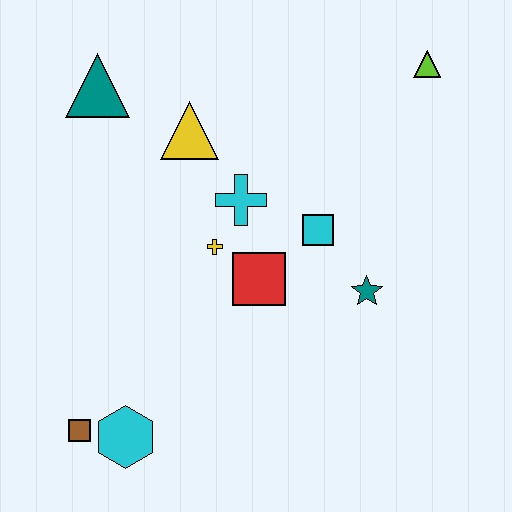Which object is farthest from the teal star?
The teal triangle is farthest from the teal star.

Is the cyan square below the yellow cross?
No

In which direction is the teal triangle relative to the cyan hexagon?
The teal triangle is above the cyan hexagon.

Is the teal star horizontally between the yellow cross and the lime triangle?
Yes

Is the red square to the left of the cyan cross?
No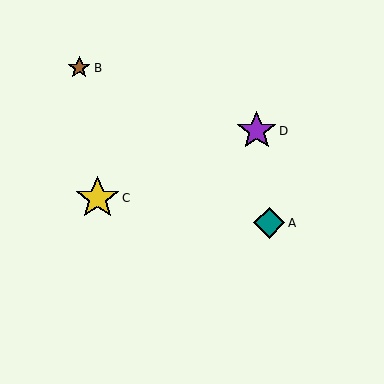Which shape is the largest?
The yellow star (labeled C) is the largest.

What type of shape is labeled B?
Shape B is a brown star.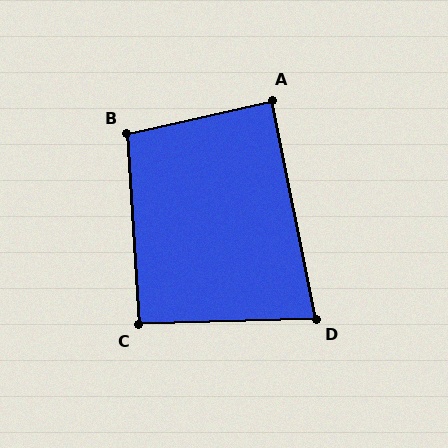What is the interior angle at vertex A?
Approximately 88 degrees (approximately right).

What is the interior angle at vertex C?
Approximately 92 degrees (approximately right).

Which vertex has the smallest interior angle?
D, at approximately 81 degrees.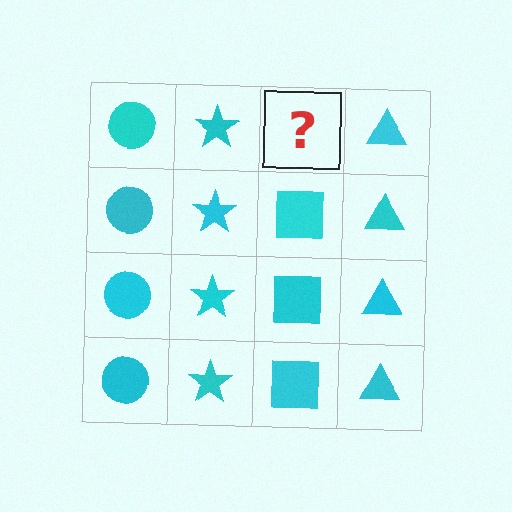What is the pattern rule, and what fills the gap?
The rule is that each column has a consistent shape. The gap should be filled with a cyan square.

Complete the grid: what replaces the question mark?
The question mark should be replaced with a cyan square.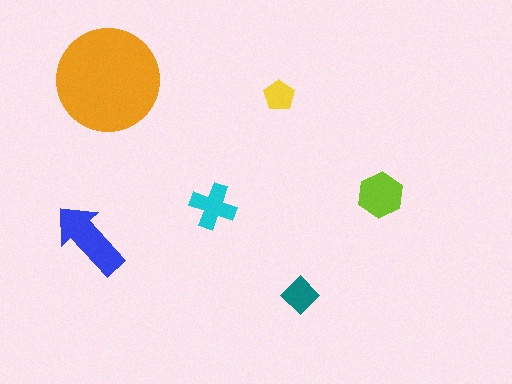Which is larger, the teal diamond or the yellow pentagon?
The teal diamond.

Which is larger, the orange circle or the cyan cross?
The orange circle.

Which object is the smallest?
The yellow pentagon.